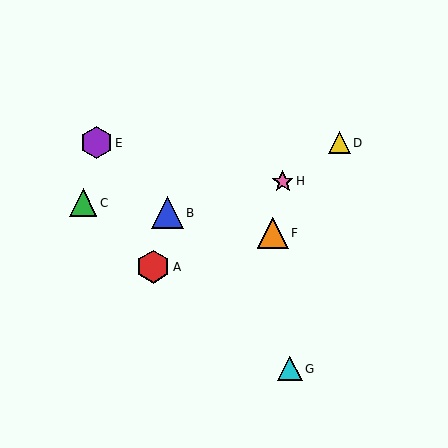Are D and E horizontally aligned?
Yes, both are at y≈143.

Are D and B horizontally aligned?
No, D is at y≈143 and B is at y≈213.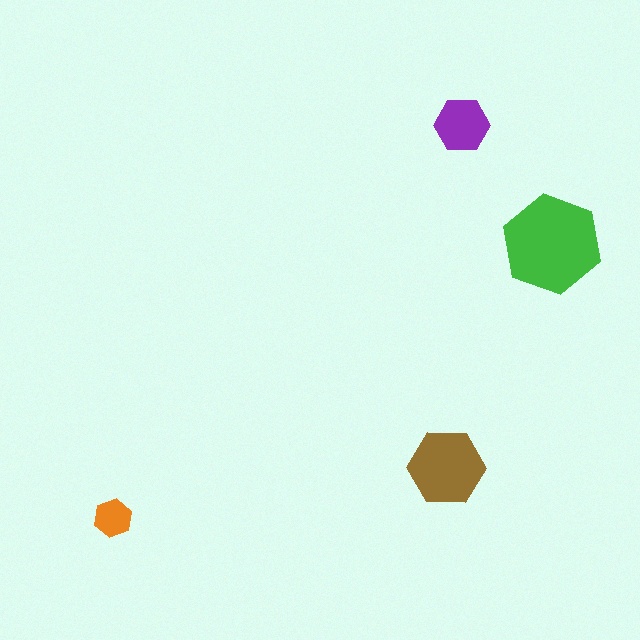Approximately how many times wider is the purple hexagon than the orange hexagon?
About 1.5 times wider.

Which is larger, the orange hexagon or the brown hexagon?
The brown one.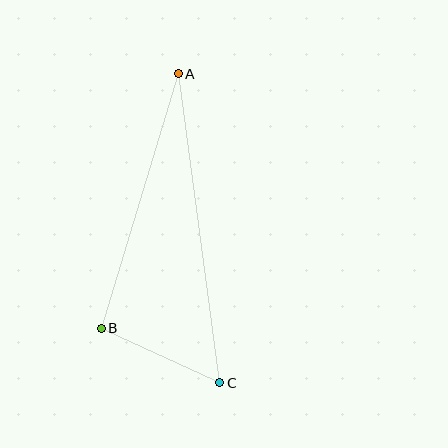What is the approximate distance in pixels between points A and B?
The distance between A and B is approximately 266 pixels.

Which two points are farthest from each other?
Points A and C are farthest from each other.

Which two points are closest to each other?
Points B and C are closest to each other.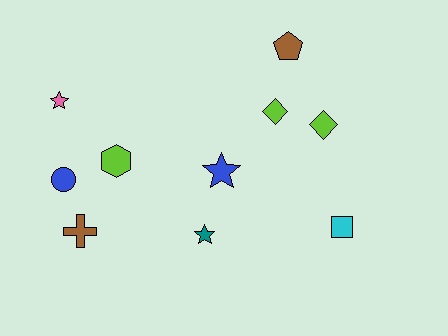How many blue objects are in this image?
There are 2 blue objects.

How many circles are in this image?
There is 1 circle.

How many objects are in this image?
There are 10 objects.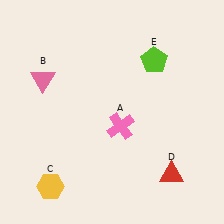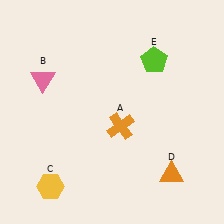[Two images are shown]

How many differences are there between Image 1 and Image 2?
There are 2 differences between the two images.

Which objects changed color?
A changed from pink to orange. D changed from red to orange.